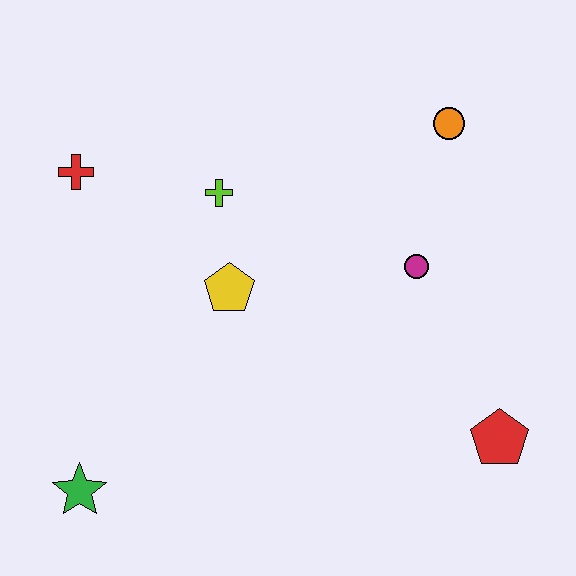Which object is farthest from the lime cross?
The red pentagon is farthest from the lime cross.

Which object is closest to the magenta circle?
The orange circle is closest to the magenta circle.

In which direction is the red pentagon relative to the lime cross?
The red pentagon is to the right of the lime cross.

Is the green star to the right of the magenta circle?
No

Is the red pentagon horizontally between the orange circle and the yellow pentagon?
No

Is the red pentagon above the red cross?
No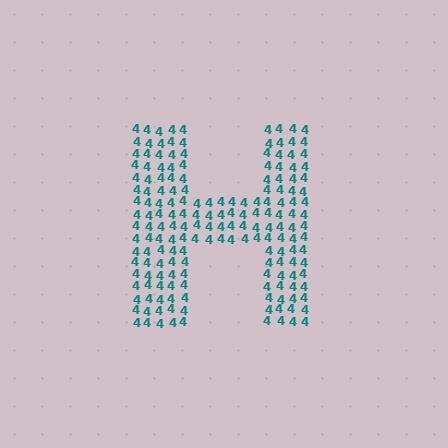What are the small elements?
The small elements are digit 4's.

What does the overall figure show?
The overall figure shows the letter H.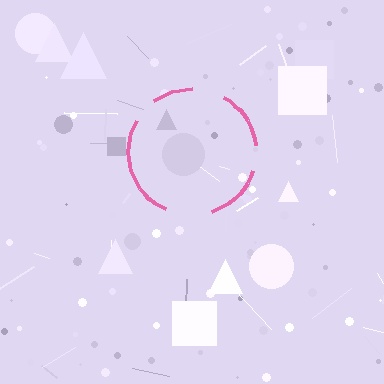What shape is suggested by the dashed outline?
The dashed outline suggests a circle.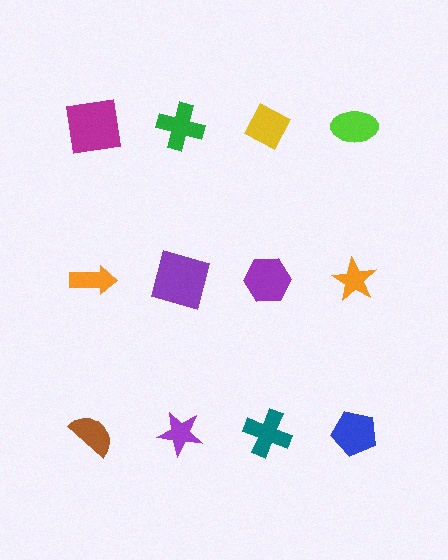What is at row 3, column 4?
A blue pentagon.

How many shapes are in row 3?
4 shapes.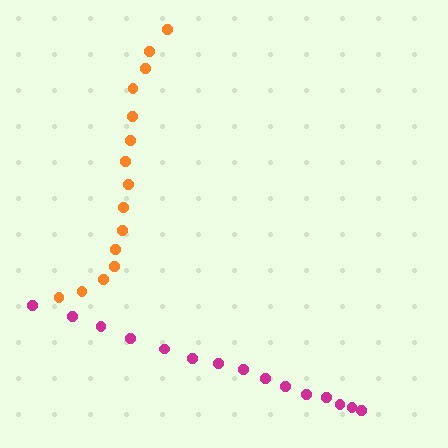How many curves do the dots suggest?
There are 2 distinct paths.